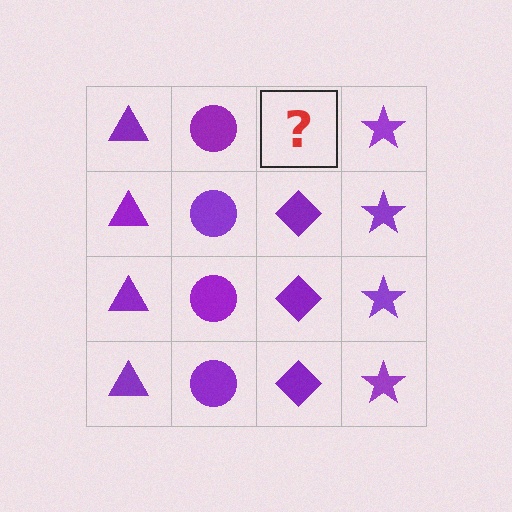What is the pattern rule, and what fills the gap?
The rule is that each column has a consistent shape. The gap should be filled with a purple diamond.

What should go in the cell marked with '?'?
The missing cell should contain a purple diamond.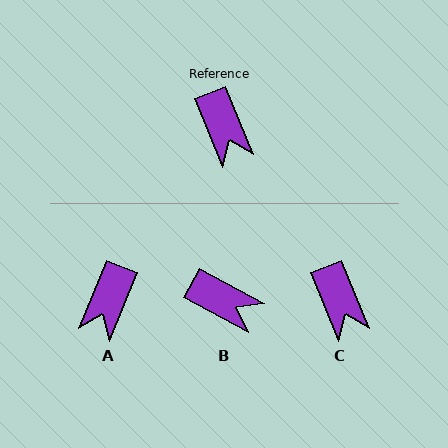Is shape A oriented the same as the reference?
No, it is off by about 44 degrees.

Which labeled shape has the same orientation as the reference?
C.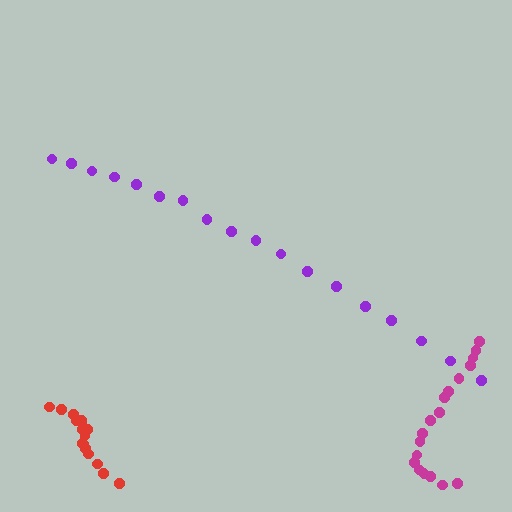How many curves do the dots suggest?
There are 3 distinct paths.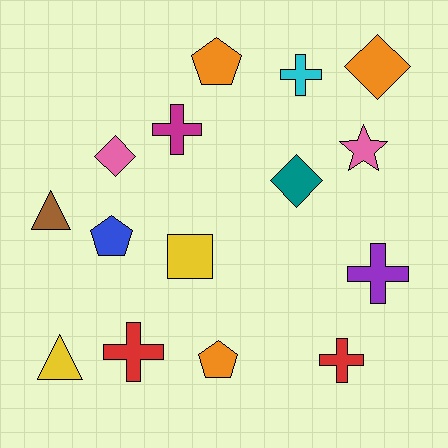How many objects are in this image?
There are 15 objects.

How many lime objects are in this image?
There are no lime objects.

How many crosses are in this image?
There are 5 crosses.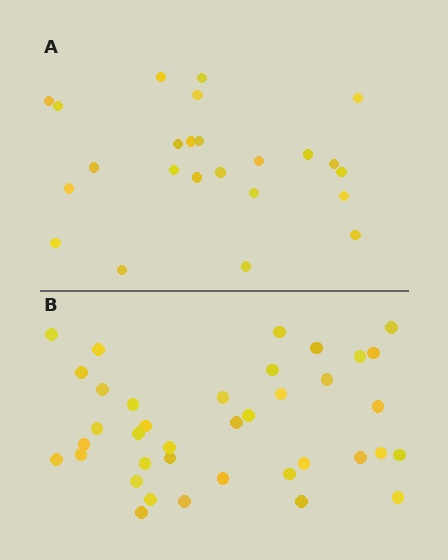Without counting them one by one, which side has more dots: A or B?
Region B (the bottom region) has more dots.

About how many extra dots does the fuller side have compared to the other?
Region B has approximately 15 more dots than region A.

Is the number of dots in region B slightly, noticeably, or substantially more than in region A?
Region B has substantially more. The ratio is roughly 1.6 to 1.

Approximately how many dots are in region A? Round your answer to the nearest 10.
About 20 dots. (The exact count is 24, which rounds to 20.)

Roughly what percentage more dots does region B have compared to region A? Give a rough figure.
About 60% more.